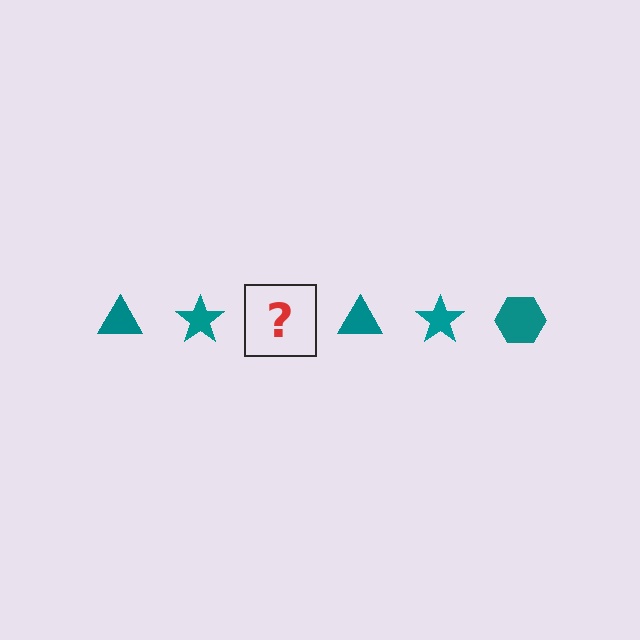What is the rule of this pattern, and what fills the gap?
The rule is that the pattern cycles through triangle, star, hexagon shapes in teal. The gap should be filled with a teal hexagon.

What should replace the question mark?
The question mark should be replaced with a teal hexagon.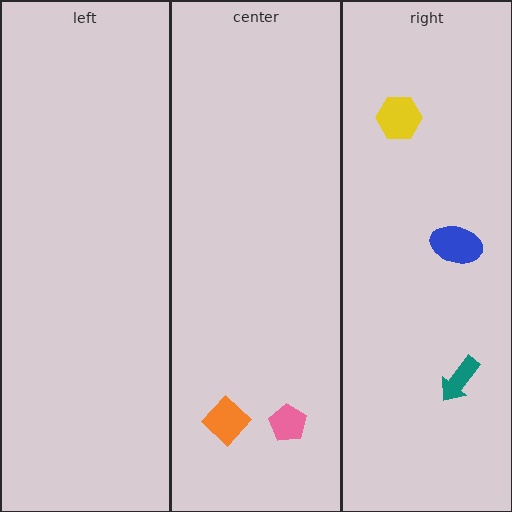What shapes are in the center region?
The orange diamond, the pink pentagon.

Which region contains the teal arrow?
The right region.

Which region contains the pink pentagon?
The center region.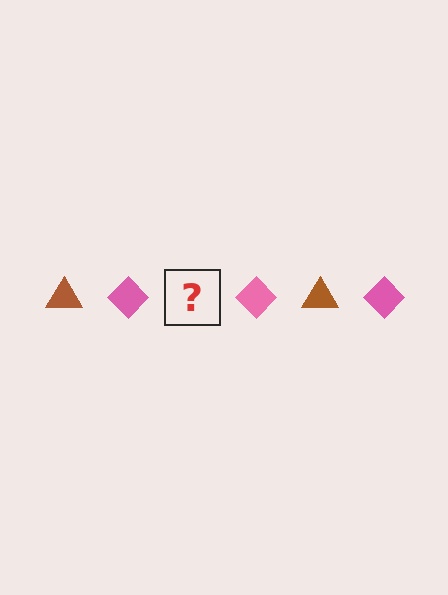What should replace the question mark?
The question mark should be replaced with a brown triangle.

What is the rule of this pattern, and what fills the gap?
The rule is that the pattern alternates between brown triangle and pink diamond. The gap should be filled with a brown triangle.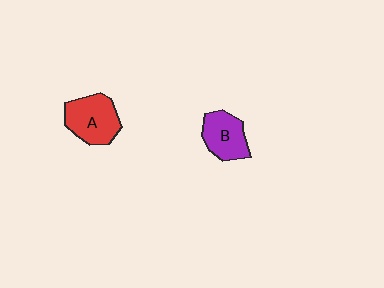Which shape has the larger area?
Shape A (red).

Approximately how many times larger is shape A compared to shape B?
Approximately 1.2 times.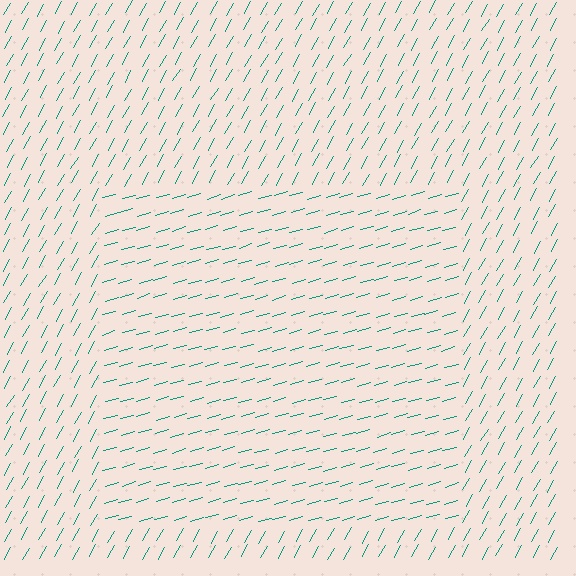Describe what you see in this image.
The image is filled with small teal line segments. A rectangle region in the image has lines oriented differently from the surrounding lines, creating a visible texture boundary.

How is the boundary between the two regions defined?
The boundary is defined purely by a change in line orientation (approximately 45 degrees difference). All lines are the same color and thickness.